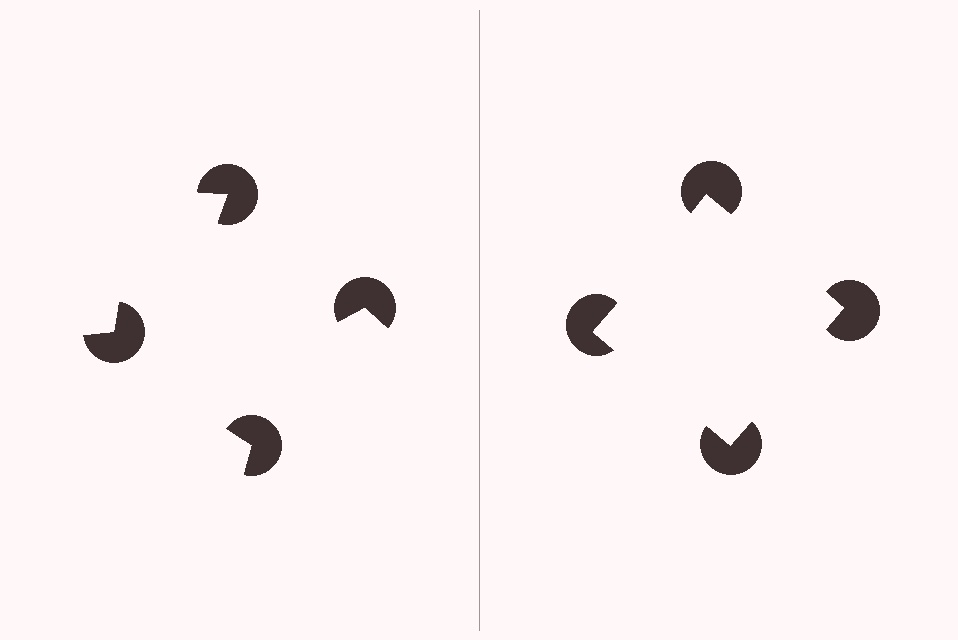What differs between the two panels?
The pac-man discs are positioned identically on both sides; only the wedge orientations differ. On the right they align to a square; on the left they are misaligned.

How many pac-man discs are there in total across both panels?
8 — 4 on each side.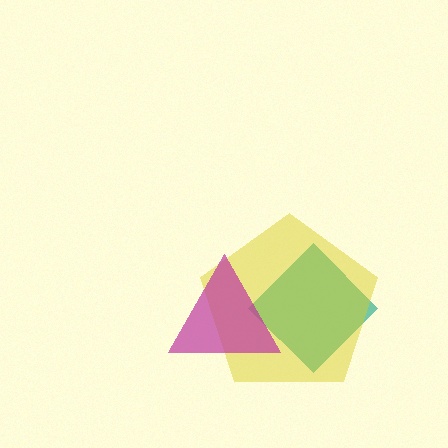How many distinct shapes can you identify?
There are 3 distinct shapes: a teal diamond, a yellow pentagon, a magenta triangle.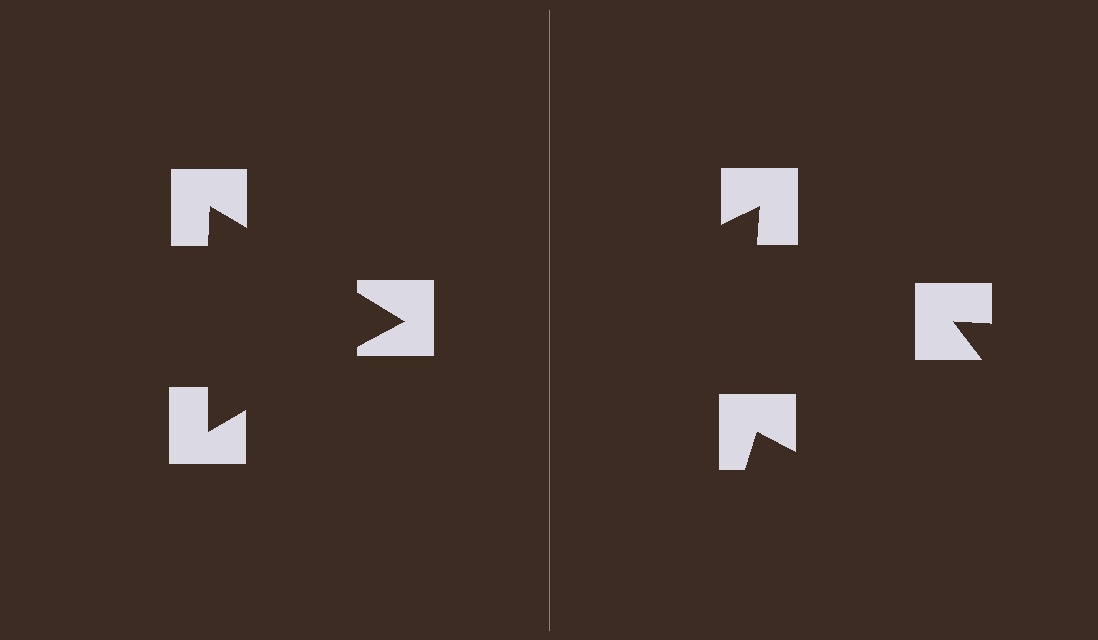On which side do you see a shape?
An illusory triangle appears on the left side. On the right side the wedge cuts are rotated, so no coherent shape forms.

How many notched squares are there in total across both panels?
6 — 3 on each side.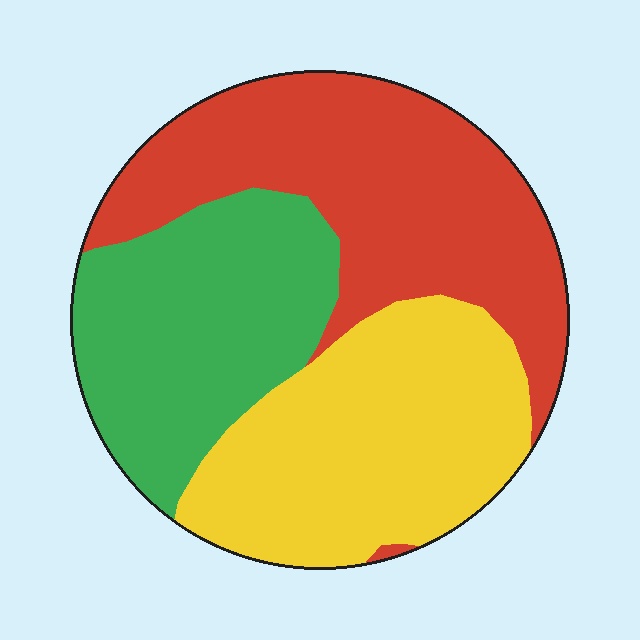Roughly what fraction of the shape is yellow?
Yellow covers roughly 35% of the shape.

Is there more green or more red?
Red.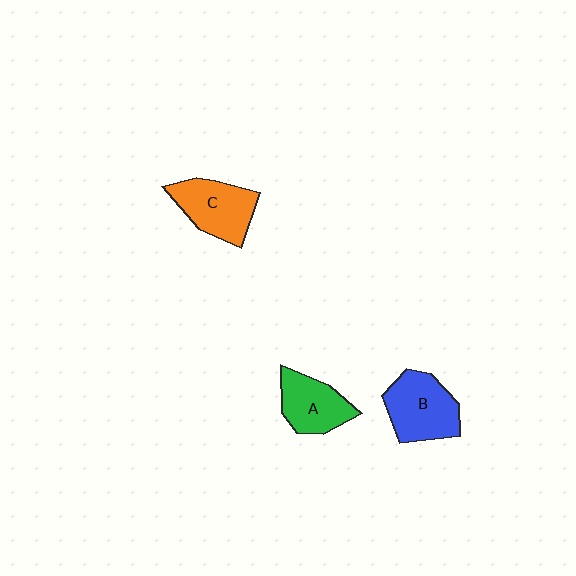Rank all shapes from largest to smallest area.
From largest to smallest: B (blue), C (orange), A (green).